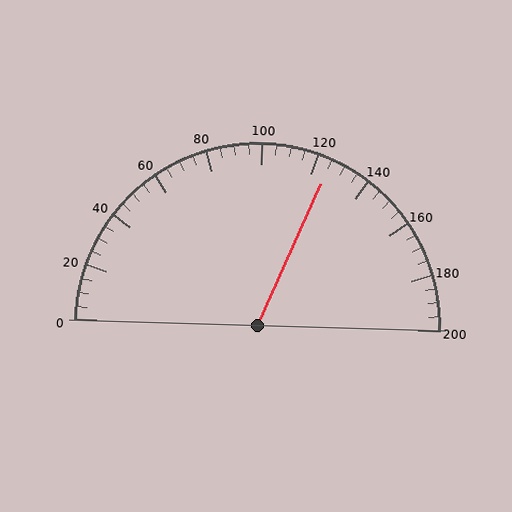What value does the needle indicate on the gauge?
The needle indicates approximately 125.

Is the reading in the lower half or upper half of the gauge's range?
The reading is in the upper half of the range (0 to 200).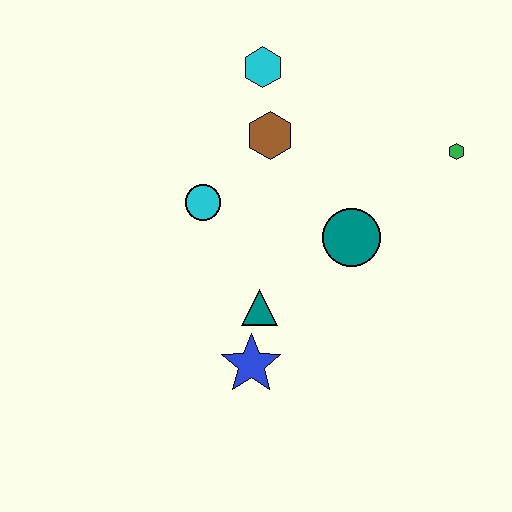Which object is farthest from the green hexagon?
The blue star is farthest from the green hexagon.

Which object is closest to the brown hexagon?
The cyan hexagon is closest to the brown hexagon.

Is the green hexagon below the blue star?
No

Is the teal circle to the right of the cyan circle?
Yes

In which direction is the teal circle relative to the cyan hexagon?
The teal circle is below the cyan hexagon.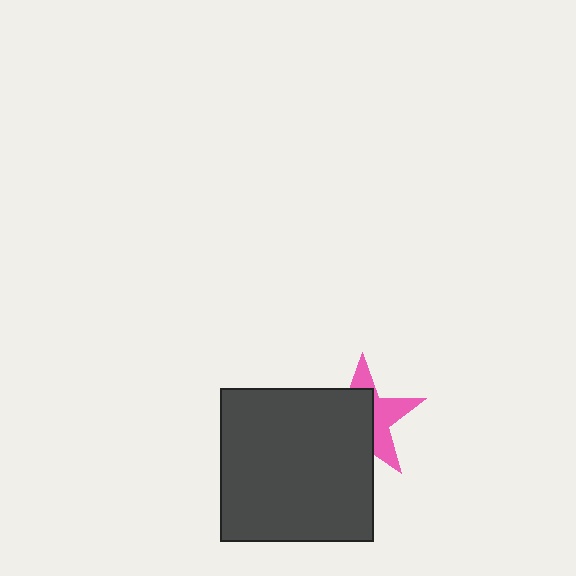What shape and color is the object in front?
The object in front is a dark gray square.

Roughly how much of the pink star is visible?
A small part of it is visible (roughly 42%).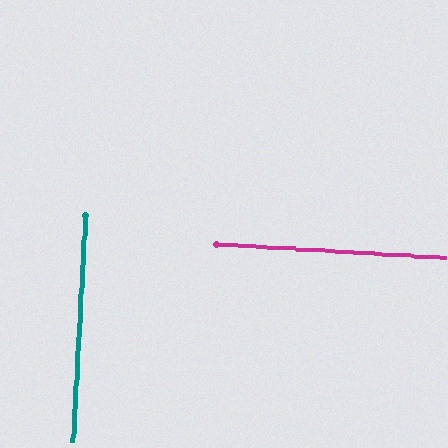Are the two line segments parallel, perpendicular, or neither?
Perpendicular — they meet at approximately 90°.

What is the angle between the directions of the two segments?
Approximately 90 degrees.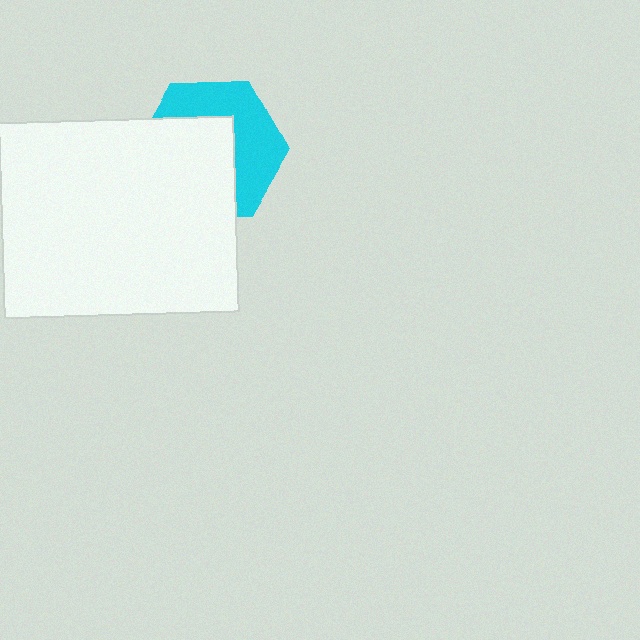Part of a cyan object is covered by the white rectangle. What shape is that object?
It is a hexagon.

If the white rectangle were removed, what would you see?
You would see the complete cyan hexagon.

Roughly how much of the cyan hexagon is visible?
About half of it is visible (roughly 46%).